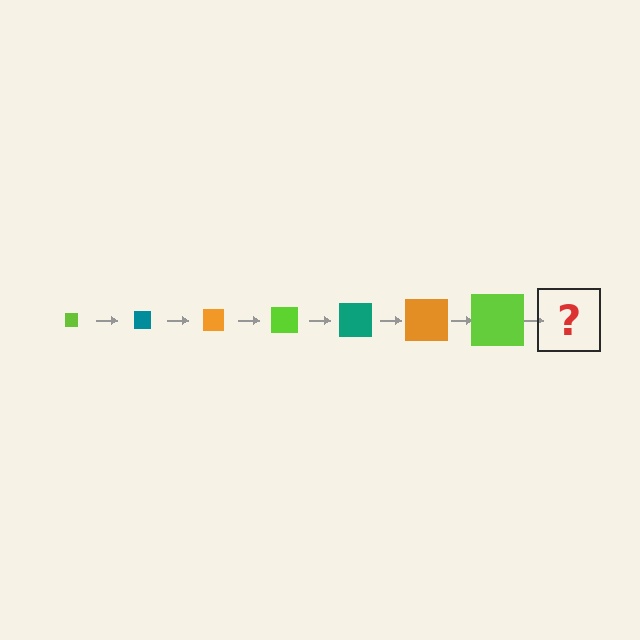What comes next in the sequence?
The next element should be a teal square, larger than the previous one.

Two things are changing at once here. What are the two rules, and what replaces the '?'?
The two rules are that the square grows larger each step and the color cycles through lime, teal, and orange. The '?' should be a teal square, larger than the previous one.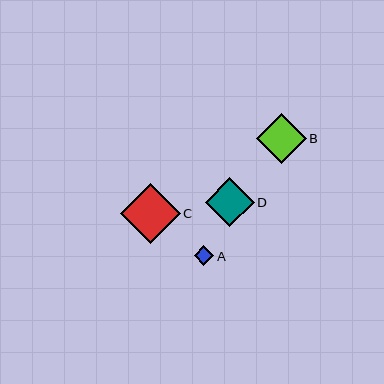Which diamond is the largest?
Diamond C is the largest with a size of approximately 60 pixels.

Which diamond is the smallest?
Diamond A is the smallest with a size of approximately 19 pixels.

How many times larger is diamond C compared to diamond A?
Diamond C is approximately 3.1 times the size of diamond A.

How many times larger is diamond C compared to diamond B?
Diamond C is approximately 1.2 times the size of diamond B.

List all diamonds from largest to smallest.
From largest to smallest: C, B, D, A.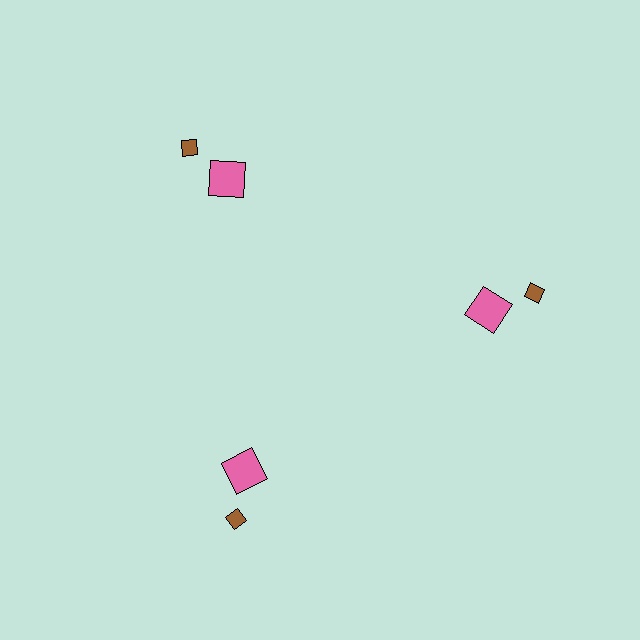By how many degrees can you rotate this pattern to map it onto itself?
The pattern maps onto itself every 120 degrees of rotation.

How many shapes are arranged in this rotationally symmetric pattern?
There are 6 shapes, arranged in 3 groups of 2.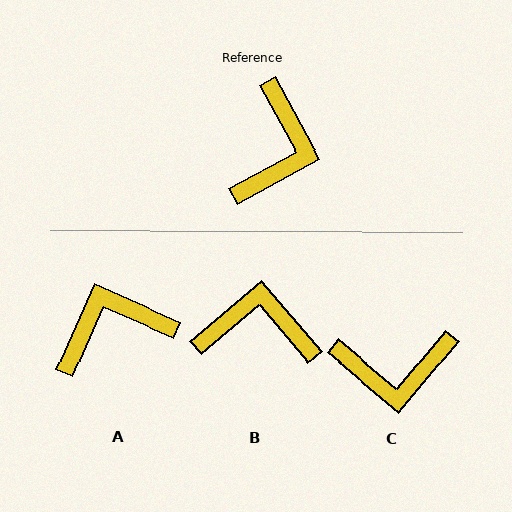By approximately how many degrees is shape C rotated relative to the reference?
Approximately 69 degrees clockwise.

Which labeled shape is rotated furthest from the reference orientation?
A, about 128 degrees away.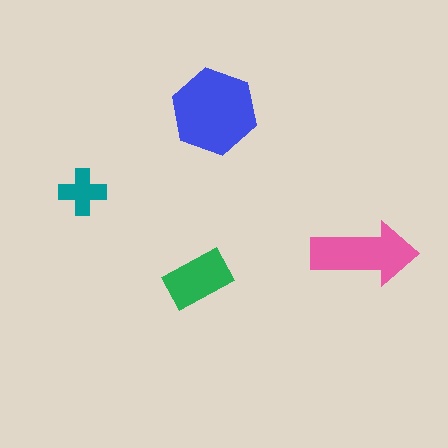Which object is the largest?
The blue hexagon.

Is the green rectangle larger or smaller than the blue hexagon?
Smaller.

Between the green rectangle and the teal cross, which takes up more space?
The green rectangle.